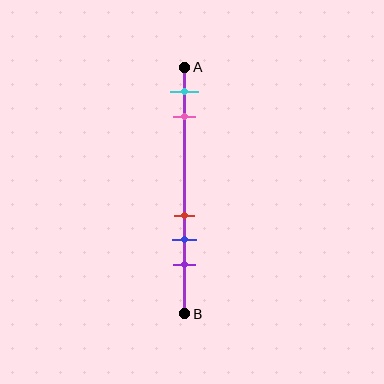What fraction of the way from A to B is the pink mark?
The pink mark is approximately 20% (0.2) of the way from A to B.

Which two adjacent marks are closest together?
The red and blue marks are the closest adjacent pair.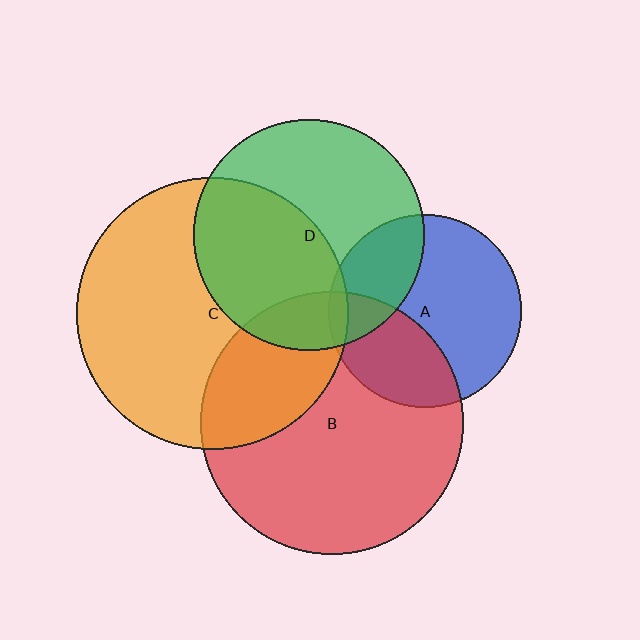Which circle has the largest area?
Circle C (orange).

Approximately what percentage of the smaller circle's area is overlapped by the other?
Approximately 30%.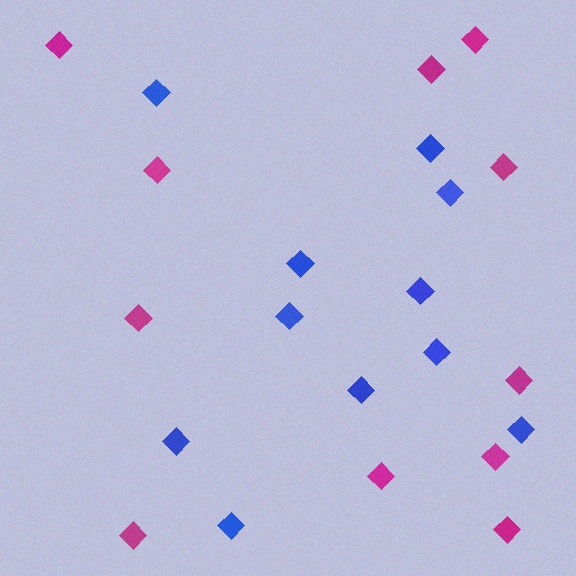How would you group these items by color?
There are 2 groups: one group of magenta diamonds (11) and one group of blue diamonds (11).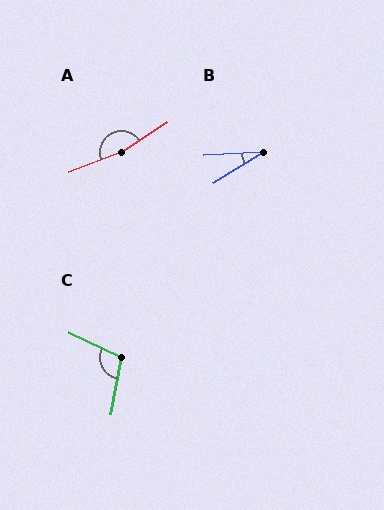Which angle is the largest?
A, at approximately 167 degrees.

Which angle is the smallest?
B, at approximately 29 degrees.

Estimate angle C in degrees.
Approximately 105 degrees.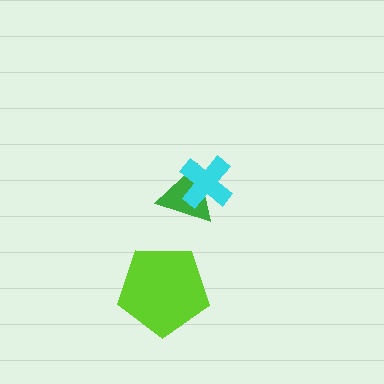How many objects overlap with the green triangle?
1 object overlaps with the green triangle.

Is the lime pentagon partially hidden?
No, no other shape covers it.